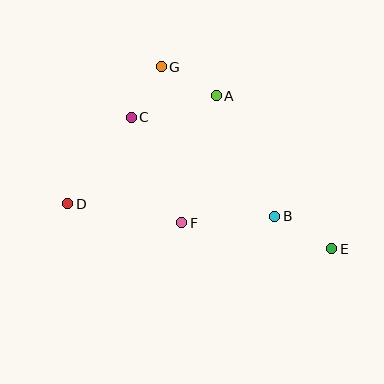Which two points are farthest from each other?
Points D and E are farthest from each other.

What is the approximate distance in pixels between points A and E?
The distance between A and E is approximately 192 pixels.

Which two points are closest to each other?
Points C and G are closest to each other.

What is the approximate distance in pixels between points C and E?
The distance between C and E is approximately 240 pixels.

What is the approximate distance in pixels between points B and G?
The distance between B and G is approximately 188 pixels.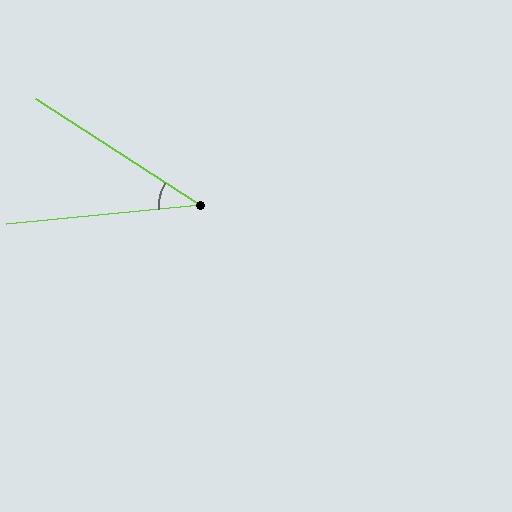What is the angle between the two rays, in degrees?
Approximately 38 degrees.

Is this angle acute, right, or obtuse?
It is acute.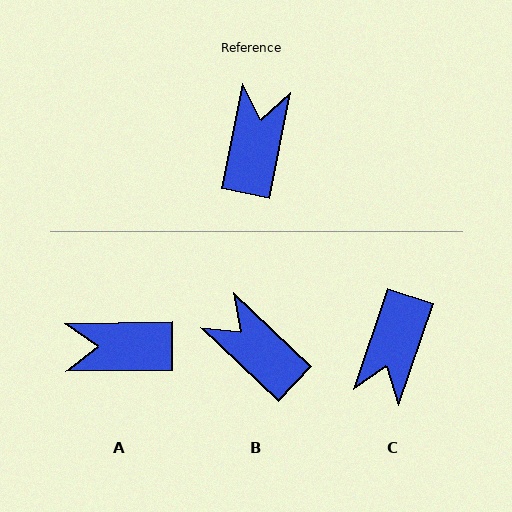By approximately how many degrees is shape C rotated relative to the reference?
Approximately 173 degrees counter-clockwise.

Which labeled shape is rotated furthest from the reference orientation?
C, about 173 degrees away.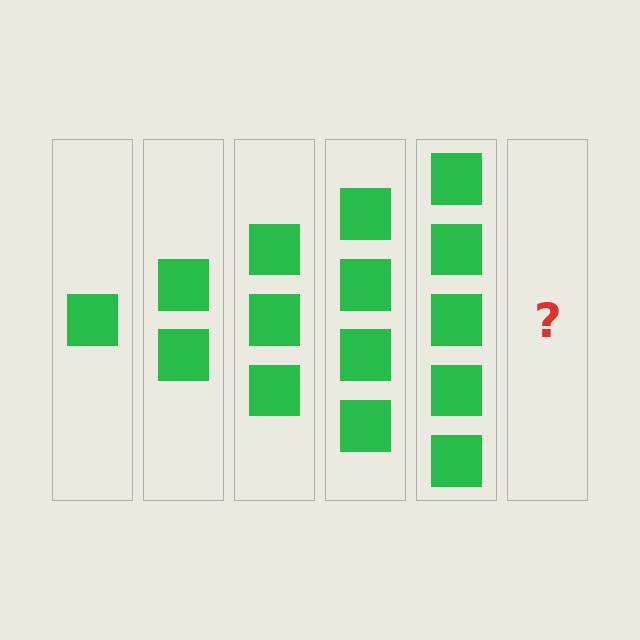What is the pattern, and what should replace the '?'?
The pattern is that each step adds one more square. The '?' should be 6 squares.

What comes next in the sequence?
The next element should be 6 squares.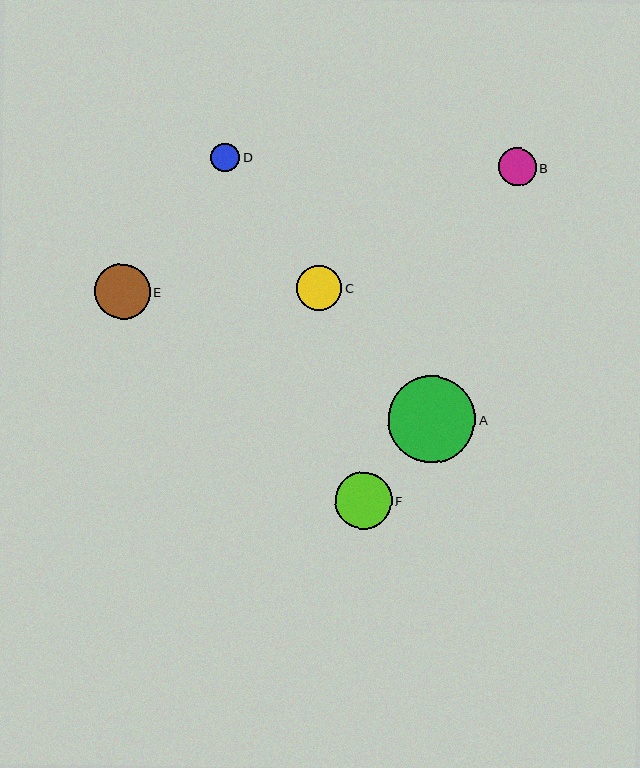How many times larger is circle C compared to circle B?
Circle C is approximately 1.2 times the size of circle B.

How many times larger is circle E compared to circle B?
Circle E is approximately 1.5 times the size of circle B.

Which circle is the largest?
Circle A is the largest with a size of approximately 87 pixels.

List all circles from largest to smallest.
From largest to smallest: A, F, E, C, B, D.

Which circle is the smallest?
Circle D is the smallest with a size of approximately 29 pixels.